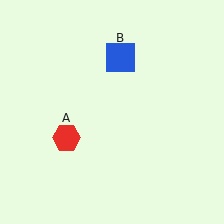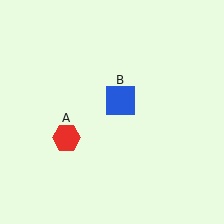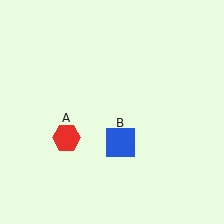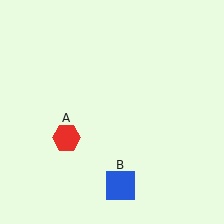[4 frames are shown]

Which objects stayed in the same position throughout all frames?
Red hexagon (object A) remained stationary.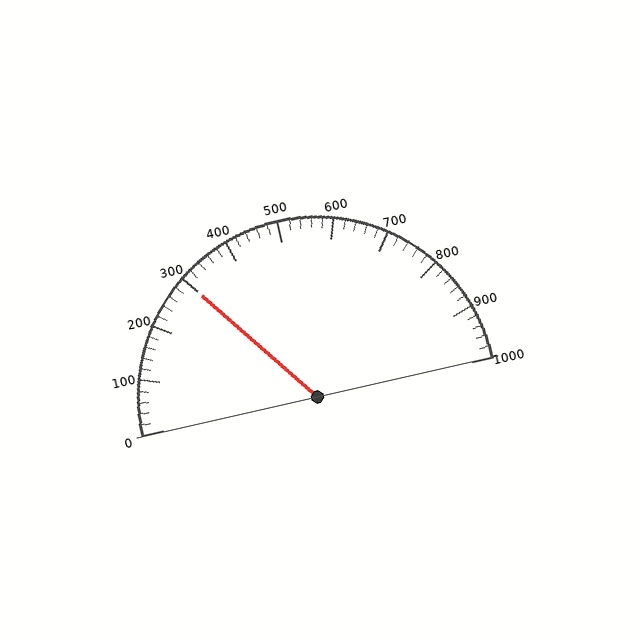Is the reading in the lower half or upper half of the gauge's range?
The reading is in the lower half of the range (0 to 1000).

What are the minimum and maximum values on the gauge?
The gauge ranges from 0 to 1000.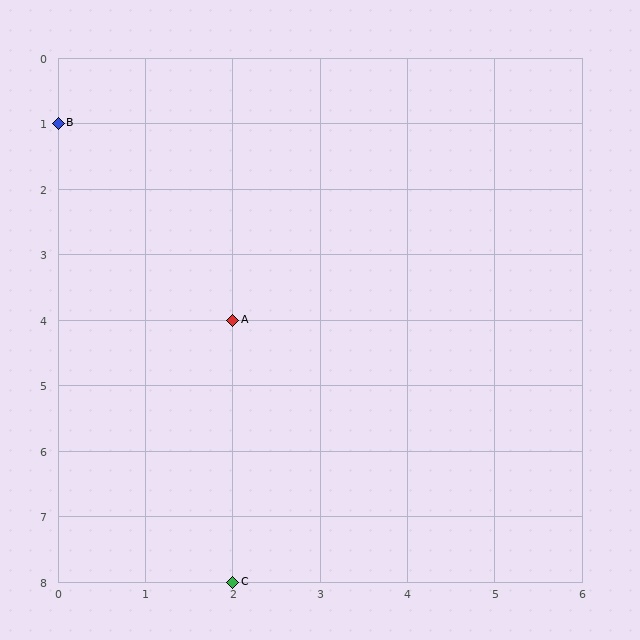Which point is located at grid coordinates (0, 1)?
Point B is at (0, 1).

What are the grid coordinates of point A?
Point A is at grid coordinates (2, 4).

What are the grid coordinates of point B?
Point B is at grid coordinates (0, 1).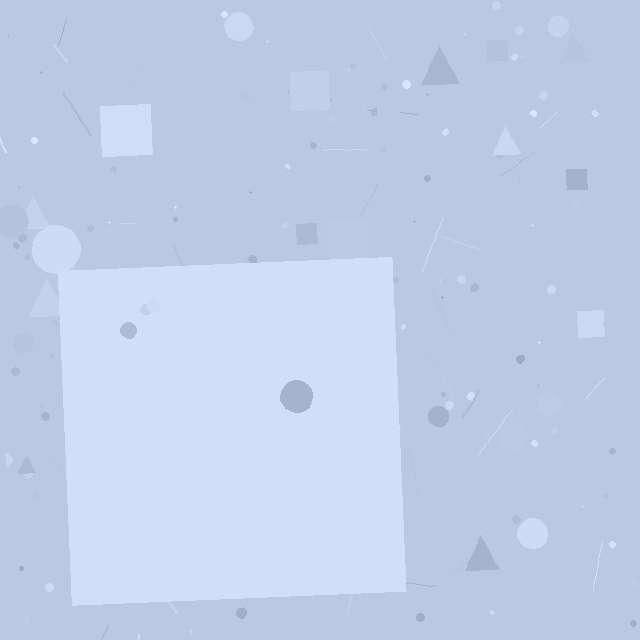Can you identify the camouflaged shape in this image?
The camouflaged shape is a square.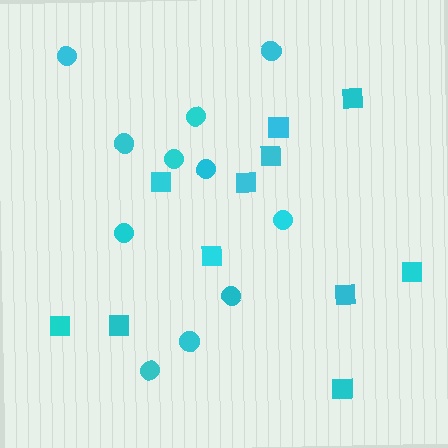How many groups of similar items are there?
There are 2 groups: one group of squares (11) and one group of circles (11).